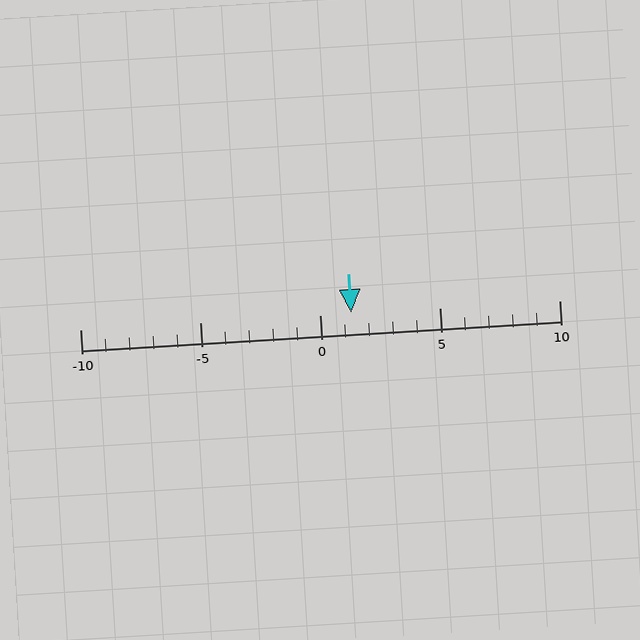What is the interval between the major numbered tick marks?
The major tick marks are spaced 5 units apart.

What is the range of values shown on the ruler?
The ruler shows values from -10 to 10.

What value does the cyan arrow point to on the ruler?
The cyan arrow points to approximately 1.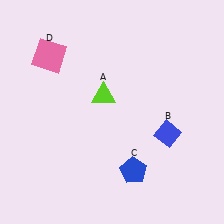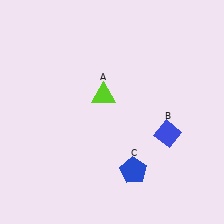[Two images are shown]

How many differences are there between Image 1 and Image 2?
There is 1 difference between the two images.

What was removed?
The pink square (D) was removed in Image 2.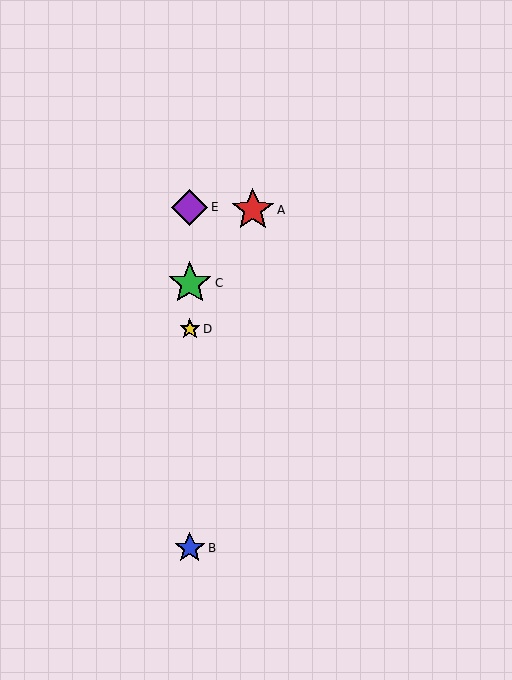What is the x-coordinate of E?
Object E is at x≈190.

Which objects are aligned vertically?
Objects B, C, D, E are aligned vertically.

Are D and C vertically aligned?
Yes, both are at x≈190.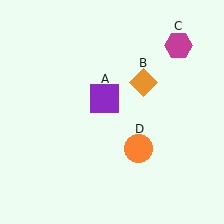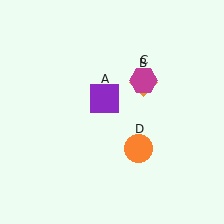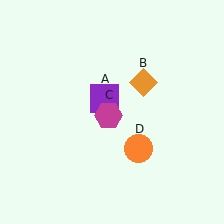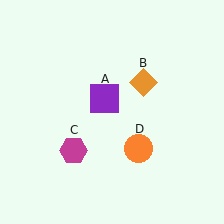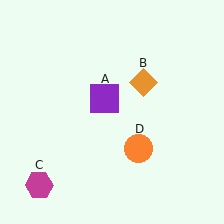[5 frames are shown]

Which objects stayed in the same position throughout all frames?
Purple square (object A) and orange diamond (object B) and orange circle (object D) remained stationary.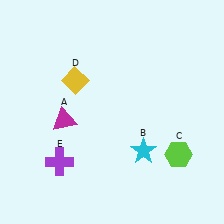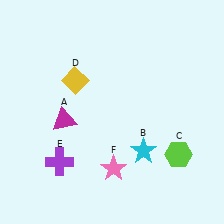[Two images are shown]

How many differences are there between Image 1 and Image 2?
There is 1 difference between the two images.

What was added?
A pink star (F) was added in Image 2.